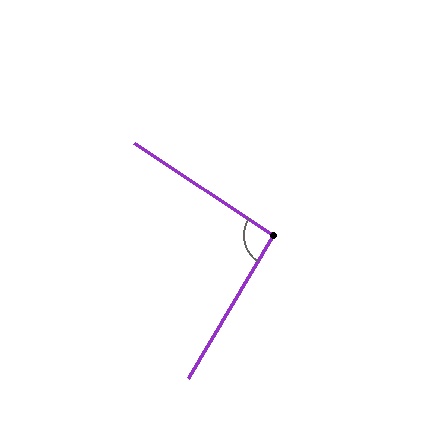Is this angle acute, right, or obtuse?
It is approximately a right angle.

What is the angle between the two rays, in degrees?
Approximately 93 degrees.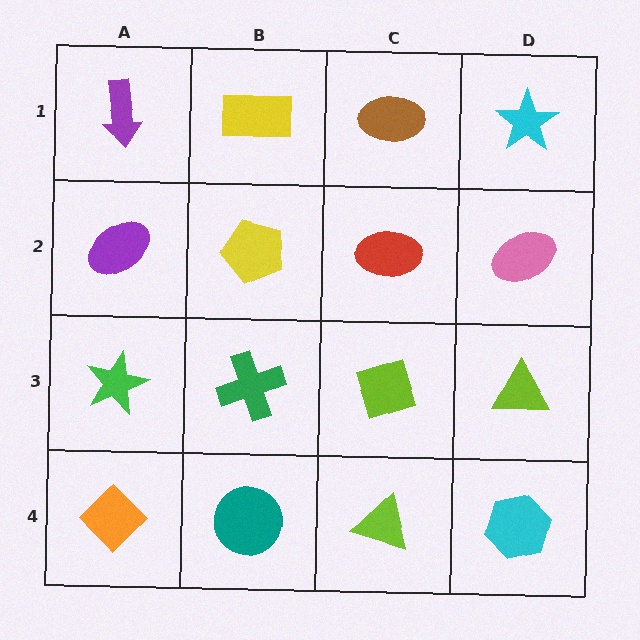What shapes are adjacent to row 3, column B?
A yellow pentagon (row 2, column B), a teal circle (row 4, column B), a green star (row 3, column A), a lime diamond (row 3, column C).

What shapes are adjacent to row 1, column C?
A red ellipse (row 2, column C), a yellow rectangle (row 1, column B), a cyan star (row 1, column D).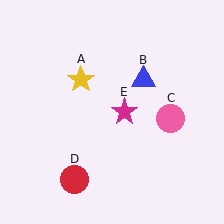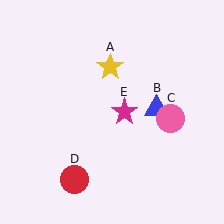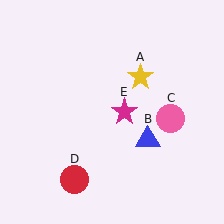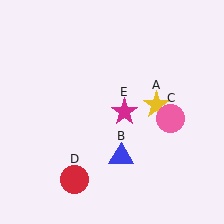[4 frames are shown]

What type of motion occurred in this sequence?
The yellow star (object A), blue triangle (object B) rotated clockwise around the center of the scene.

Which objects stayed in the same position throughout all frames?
Pink circle (object C) and red circle (object D) and magenta star (object E) remained stationary.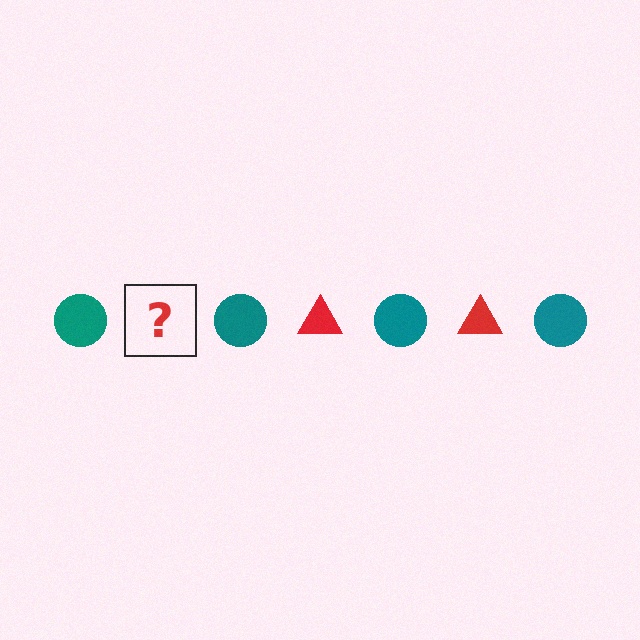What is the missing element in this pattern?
The missing element is a red triangle.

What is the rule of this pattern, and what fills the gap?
The rule is that the pattern alternates between teal circle and red triangle. The gap should be filled with a red triangle.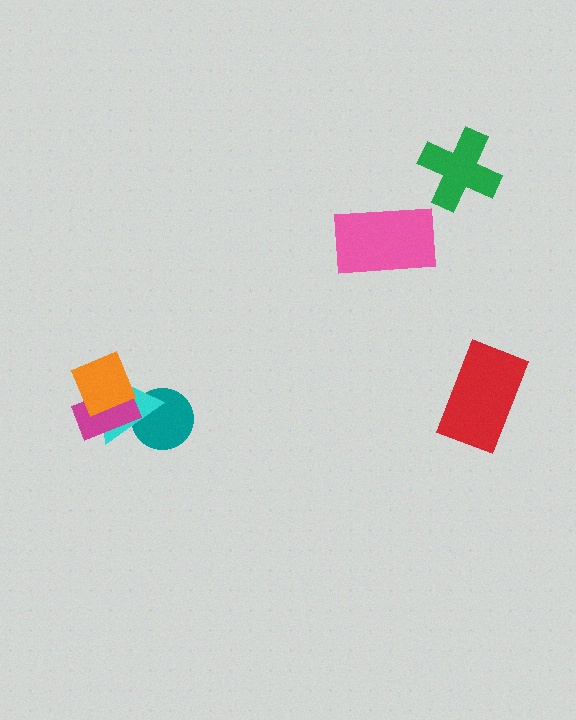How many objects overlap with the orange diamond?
2 objects overlap with the orange diamond.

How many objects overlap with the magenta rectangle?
2 objects overlap with the magenta rectangle.